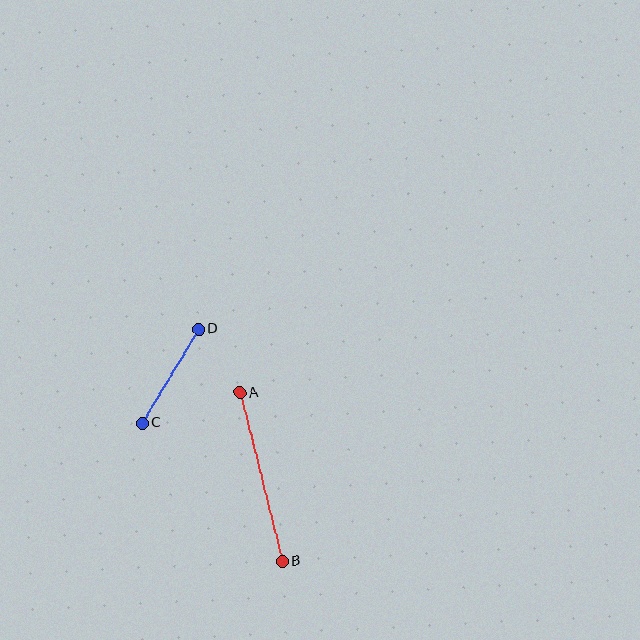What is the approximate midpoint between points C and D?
The midpoint is at approximately (170, 376) pixels.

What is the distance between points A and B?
The distance is approximately 174 pixels.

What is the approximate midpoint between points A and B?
The midpoint is at approximately (261, 477) pixels.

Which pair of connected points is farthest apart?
Points A and B are farthest apart.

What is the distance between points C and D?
The distance is approximately 110 pixels.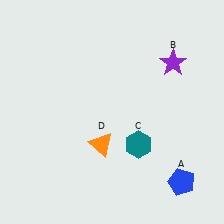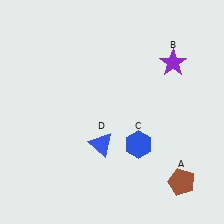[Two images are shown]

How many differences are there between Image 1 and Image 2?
There are 3 differences between the two images.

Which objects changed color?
A changed from blue to brown. C changed from teal to blue. D changed from orange to blue.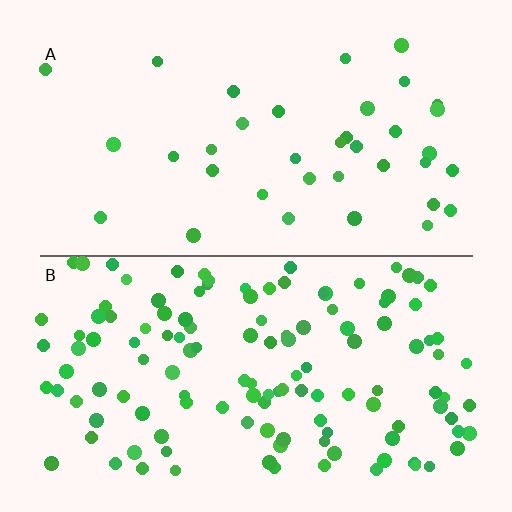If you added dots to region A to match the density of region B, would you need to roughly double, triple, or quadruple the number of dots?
Approximately quadruple.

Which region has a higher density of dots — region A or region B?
B (the bottom).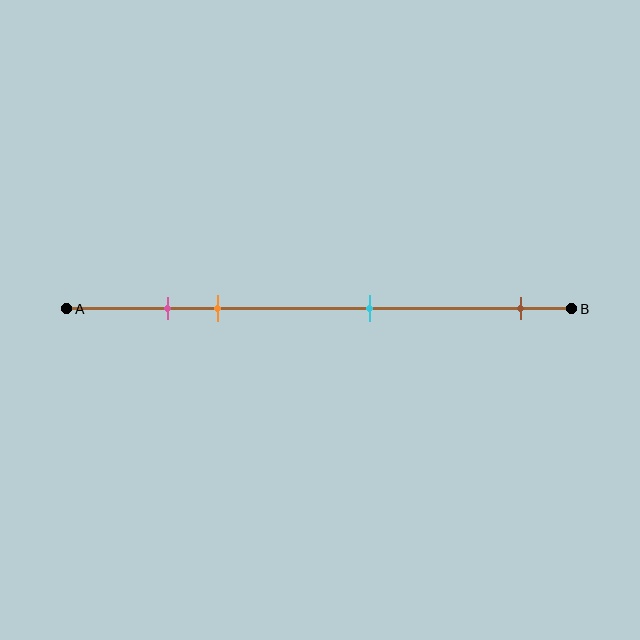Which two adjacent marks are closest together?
The pink and orange marks are the closest adjacent pair.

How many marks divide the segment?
There are 4 marks dividing the segment.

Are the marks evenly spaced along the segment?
No, the marks are not evenly spaced.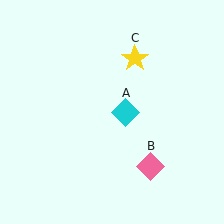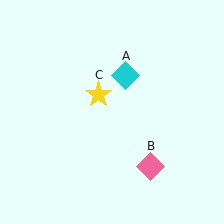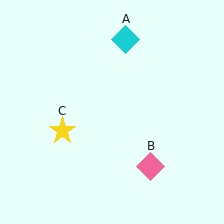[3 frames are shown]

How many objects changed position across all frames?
2 objects changed position: cyan diamond (object A), yellow star (object C).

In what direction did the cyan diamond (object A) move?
The cyan diamond (object A) moved up.